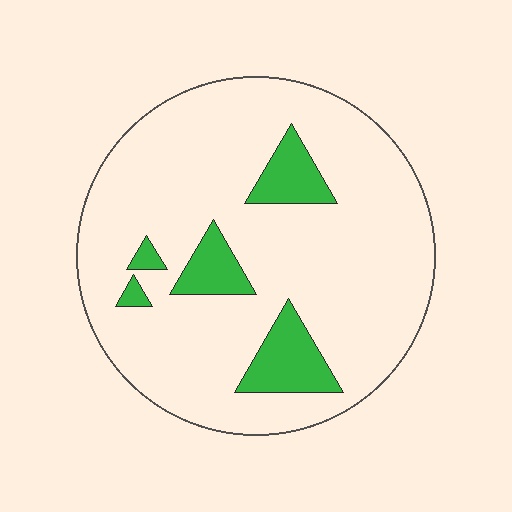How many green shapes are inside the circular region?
5.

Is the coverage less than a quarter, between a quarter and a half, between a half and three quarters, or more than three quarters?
Less than a quarter.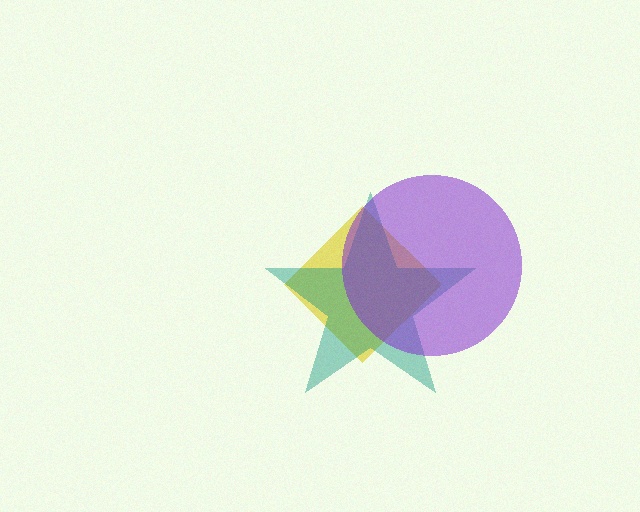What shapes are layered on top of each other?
The layered shapes are: a yellow diamond, a teal star, a purple circle.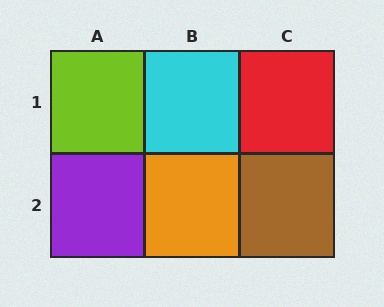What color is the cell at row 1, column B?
Cyan.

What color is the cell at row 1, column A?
Lime.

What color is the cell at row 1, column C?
Red.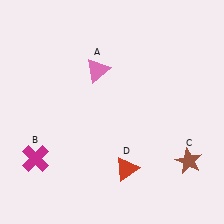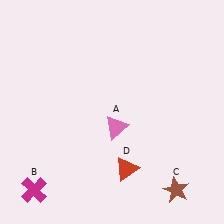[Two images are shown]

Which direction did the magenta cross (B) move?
The magenta cross (B) moved down.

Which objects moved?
The objects that moved are: the pink triangle (A), the magenta cross (B), the brown star (C).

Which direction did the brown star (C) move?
The brown star (C) moved down.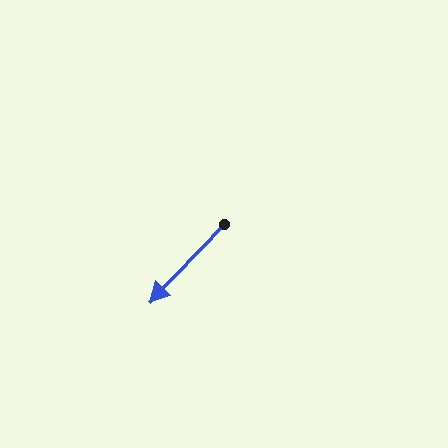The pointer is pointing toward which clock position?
Roughly 7 o'clock.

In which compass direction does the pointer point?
Southwest.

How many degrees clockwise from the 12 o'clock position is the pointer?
Approximately 224 degrees.